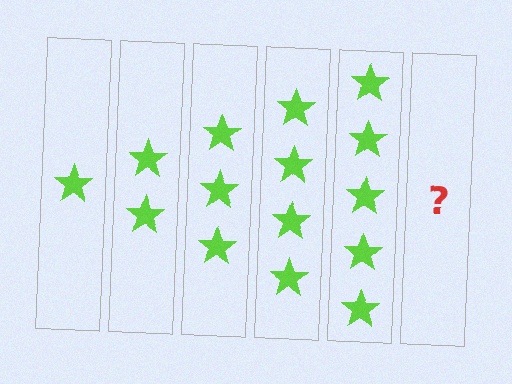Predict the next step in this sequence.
The next step is 6 stars.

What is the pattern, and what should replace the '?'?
The pattern is that each step adds one more star. The '?' should be 6 stars.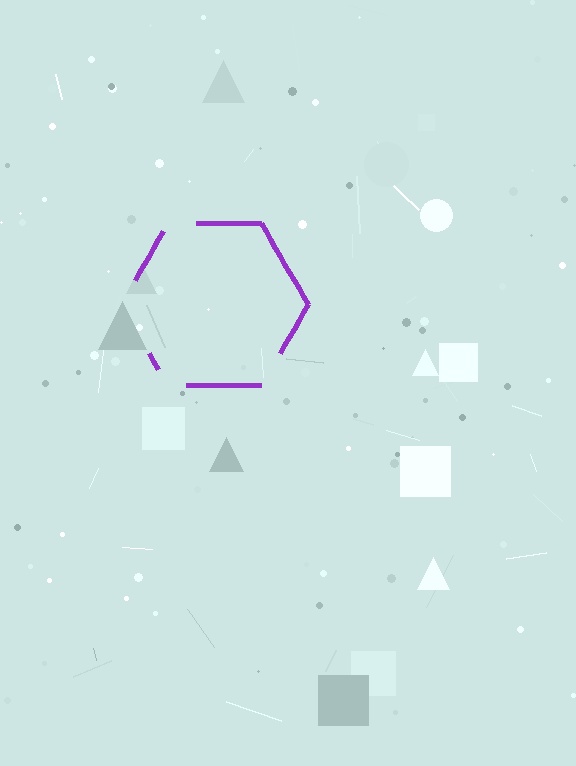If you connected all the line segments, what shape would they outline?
They would outline a hexagon.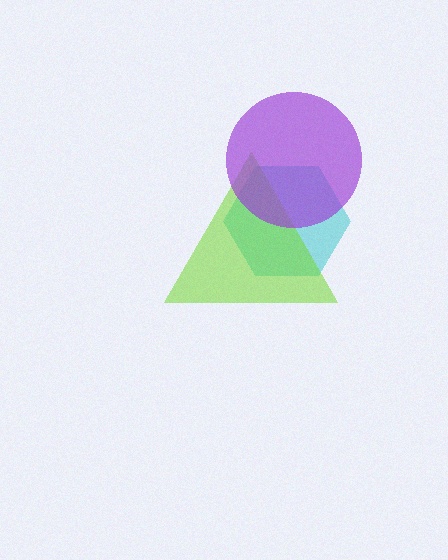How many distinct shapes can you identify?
There are 3 distinct shapes: a cyan hexagon, a lime triangle, a purple circle.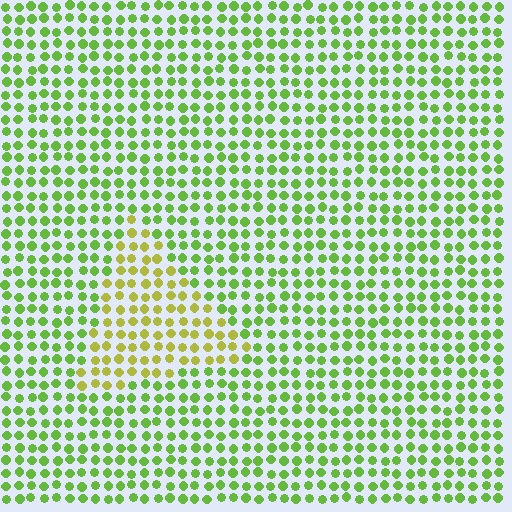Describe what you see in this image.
The image is filled with small lime elements in a uniform arrangement. A triangle-shaped region is visible where the elements are tinted to a slightly different hue, forming a subtle color boundary.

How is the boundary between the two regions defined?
The boundary is defined purely by a slight shift in hue (about 35 degrees). Spacing, size, and orientation are identical on both sides.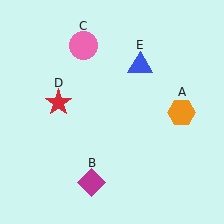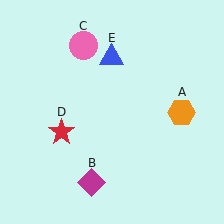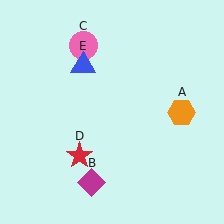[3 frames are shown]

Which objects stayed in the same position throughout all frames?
Orange hexagon (object A) and magenta diamond (object B) and pink circle (object C) remained stationary.